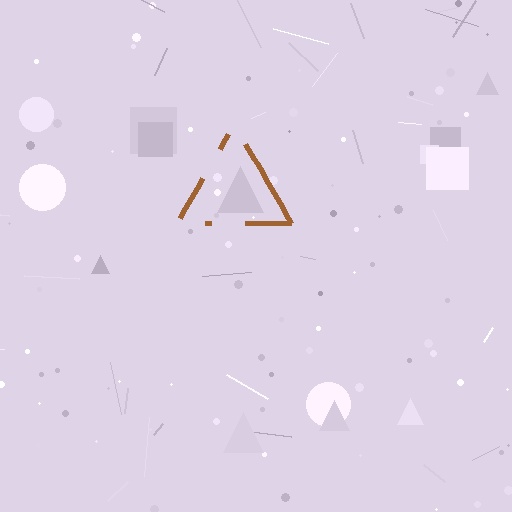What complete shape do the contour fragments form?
The contour fragments form a triangle.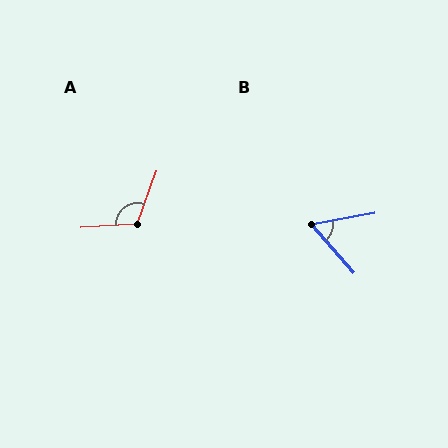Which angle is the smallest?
B, at approximately 59 degrees.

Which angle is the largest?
A, at approximately 113 degrees.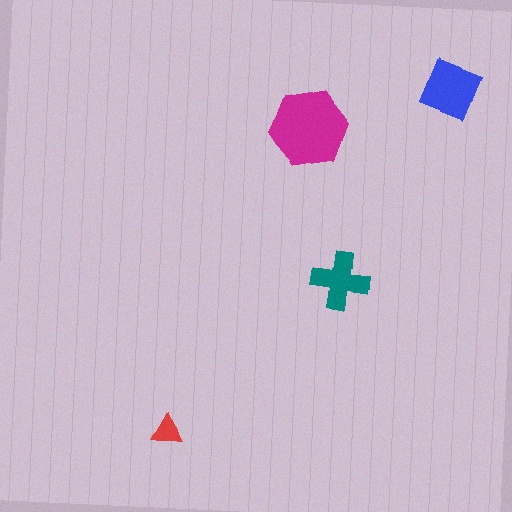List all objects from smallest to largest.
The red triangle, the teal cross, the blue square, the magenta hexagon.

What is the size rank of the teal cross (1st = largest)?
3rd.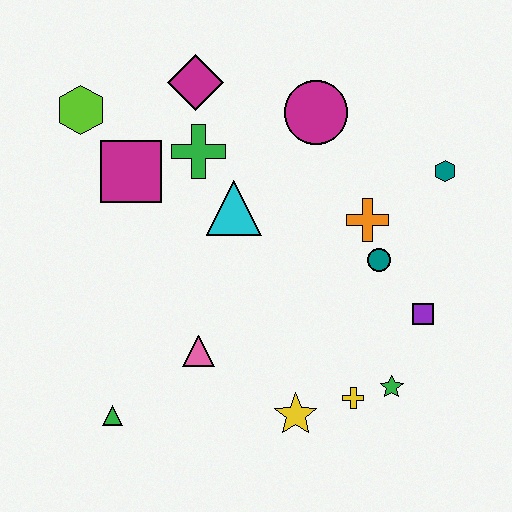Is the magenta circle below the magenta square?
No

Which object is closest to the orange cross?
The teal circle is closest to the orange cross.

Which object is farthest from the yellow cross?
The lime hexagon is farthest from the yellow cross.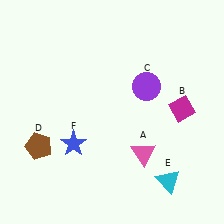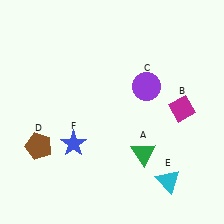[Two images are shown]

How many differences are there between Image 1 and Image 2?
There is 1 difference between the two images.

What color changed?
The triangle (A) changed from pink in Image 1 to green in Image 2.